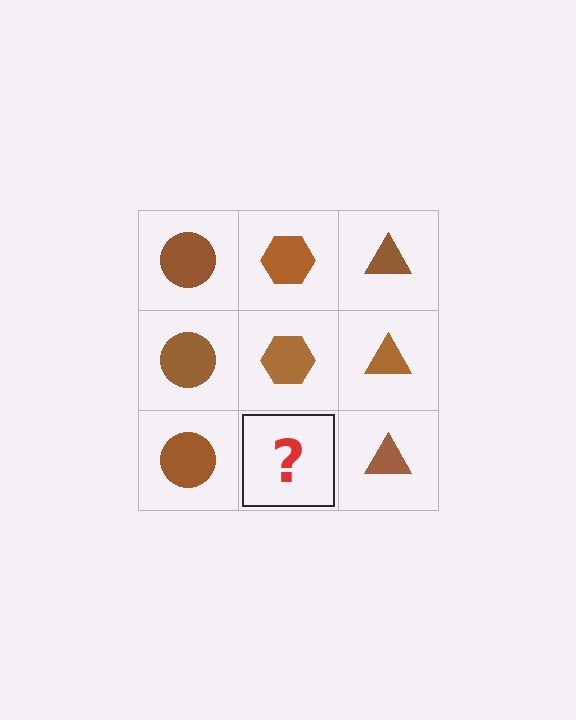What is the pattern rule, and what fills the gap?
The rule is that each column has a consistent shape. The gap should be filled with a brown hexagon.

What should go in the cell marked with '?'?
The missing cell should contain a brown hexagon.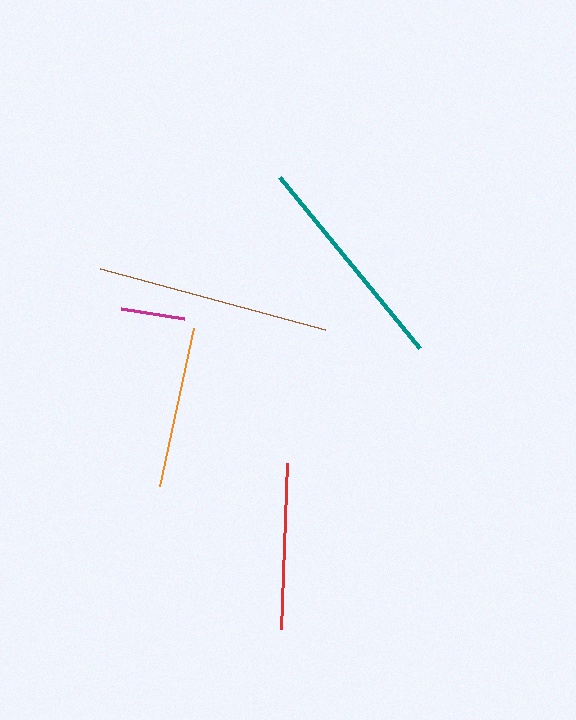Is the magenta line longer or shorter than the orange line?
The orange line is longer than the magenta line.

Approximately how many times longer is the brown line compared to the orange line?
The brown line is approximately 1.4 times the length of the orange line.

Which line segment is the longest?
The brown line is the longest at approximately 233 pixels.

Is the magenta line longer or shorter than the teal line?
The teal line is longer than the magenta line.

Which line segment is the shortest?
The magenta line is the shortest at approximately 64 pixels.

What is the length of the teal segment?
The teal segment is approximately 221 pixels long.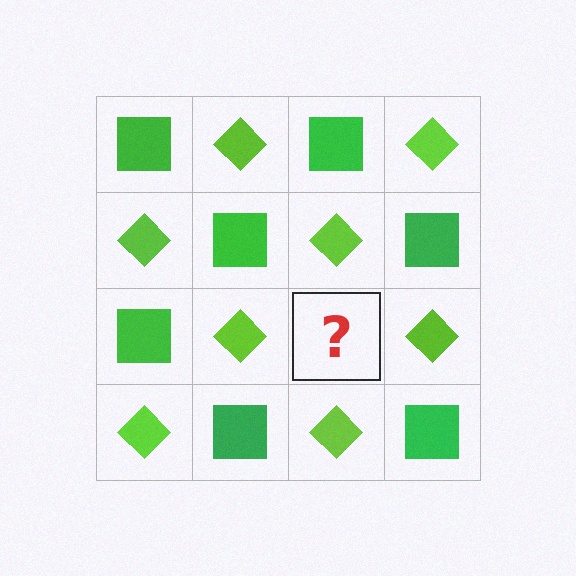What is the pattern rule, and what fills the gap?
The rule is that it alternates green square and lime diamond in a checkerboard pattern. The gap should be filled with a green square.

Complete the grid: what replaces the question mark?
The question mark should be replaced with a green square.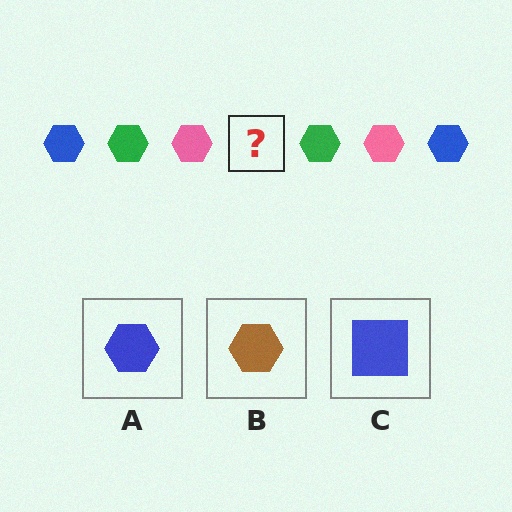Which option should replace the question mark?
Option A.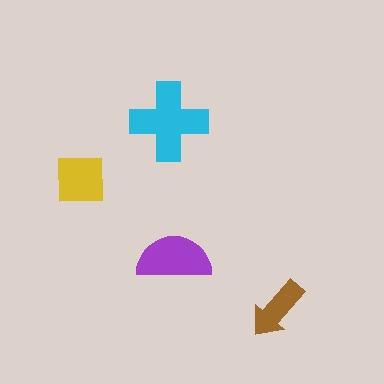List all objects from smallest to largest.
The brown arrow, the yellow square, the purple semicircle, the cyan cross.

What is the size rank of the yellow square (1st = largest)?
3rd.